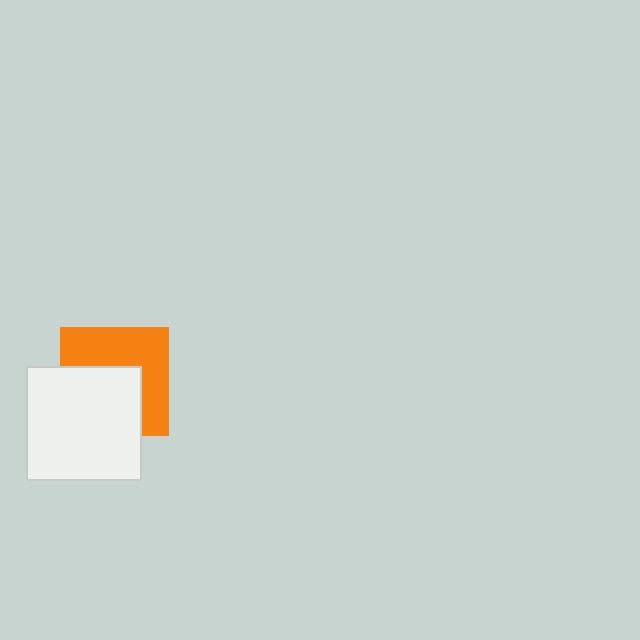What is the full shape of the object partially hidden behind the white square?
The partially hidden object is an orange square.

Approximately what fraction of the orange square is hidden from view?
Roughly 48% of the orange square is hidden behind the white square.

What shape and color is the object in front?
The object in front is a white square.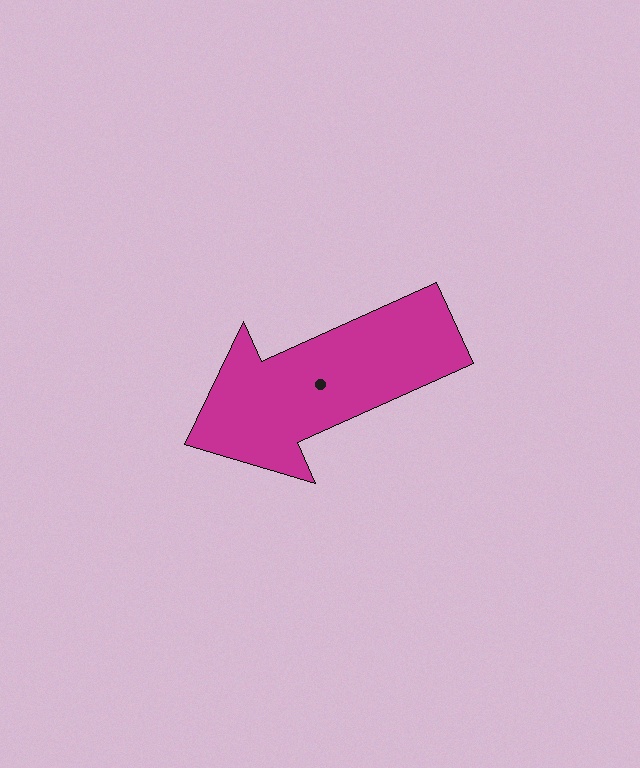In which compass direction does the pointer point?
Southwest.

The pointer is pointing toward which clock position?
Roughly 8 o'clock.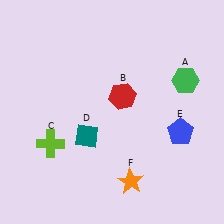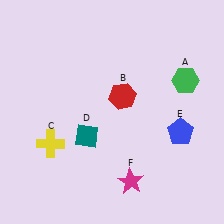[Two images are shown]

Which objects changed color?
C changed from lime to yellow. F changed from orange to magenta.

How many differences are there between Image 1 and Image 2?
There are 2 differences between the two images.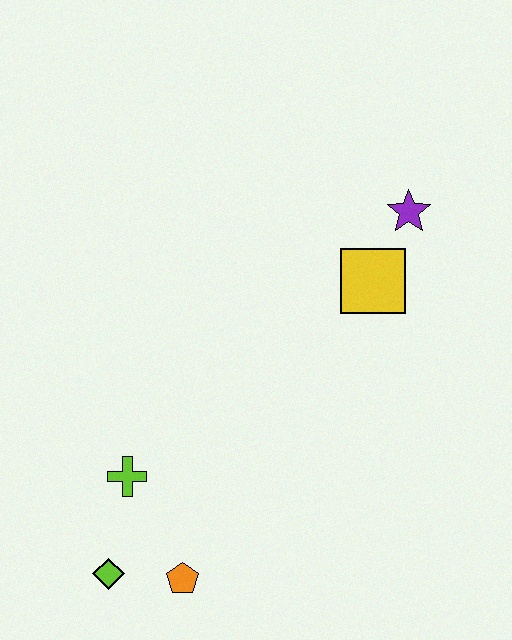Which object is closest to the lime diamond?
The orange pentagon is closest to the lime diamond.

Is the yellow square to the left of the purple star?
Yes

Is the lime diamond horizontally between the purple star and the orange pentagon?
No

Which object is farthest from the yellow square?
The lime diamond is farthest from the yellow square.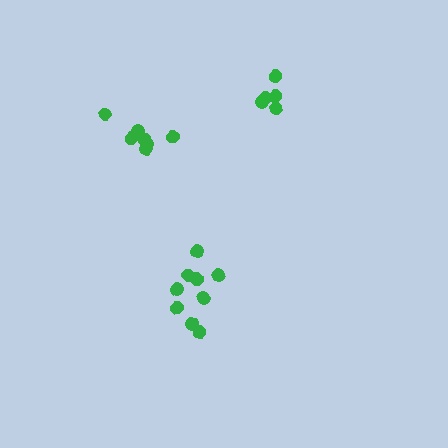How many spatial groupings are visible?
There are 3 spatial groupings.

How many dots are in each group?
Group 1: 9 dots, Group 2: 5 dots, Group 3: 7 dots (21 total).